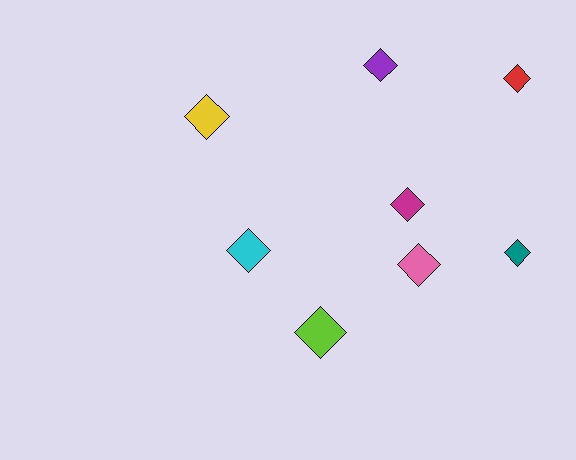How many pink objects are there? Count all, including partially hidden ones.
There is 1 pink object.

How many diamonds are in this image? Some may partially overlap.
There are 8 diamonds.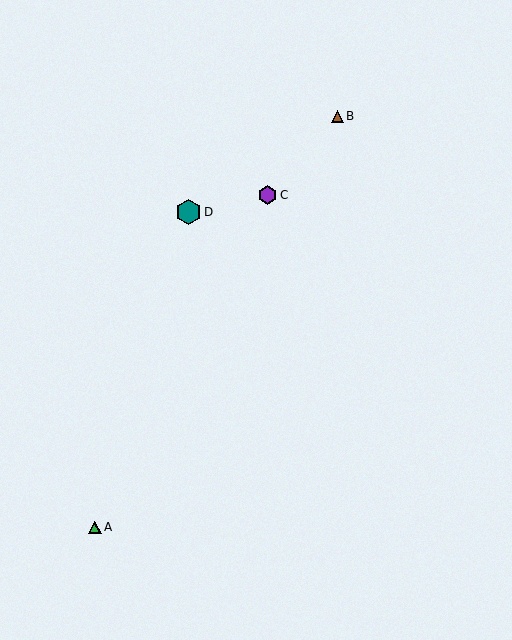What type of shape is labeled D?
Shape D is a teal hexagon.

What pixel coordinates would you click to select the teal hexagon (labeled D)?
Click at (188, 212) to select the teal hexagon D.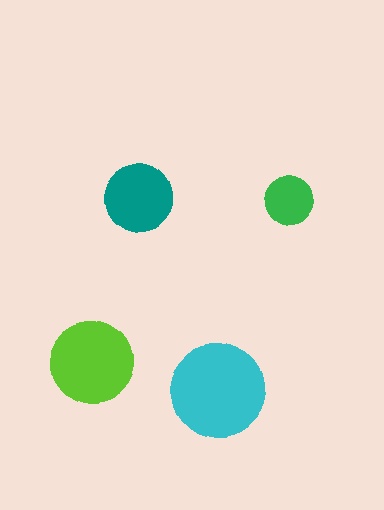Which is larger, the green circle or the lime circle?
The lime one.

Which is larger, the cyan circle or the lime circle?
The cyan one.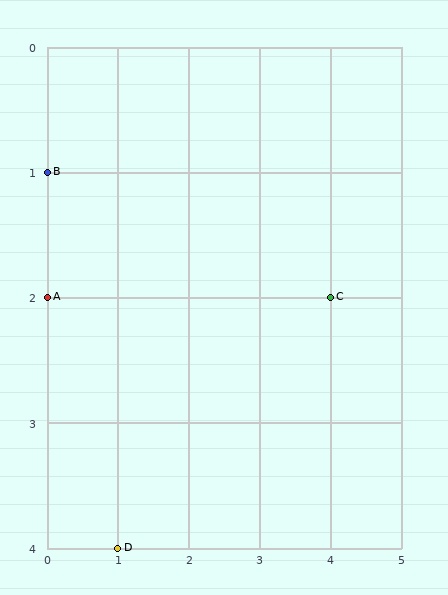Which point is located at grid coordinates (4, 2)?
Point C is at (4, 2).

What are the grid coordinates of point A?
Point A is at grid coordinates (0, 2).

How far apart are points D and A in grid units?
Points D and A are 1 column and 2 rows apart (about 2.2 grid units diagonally).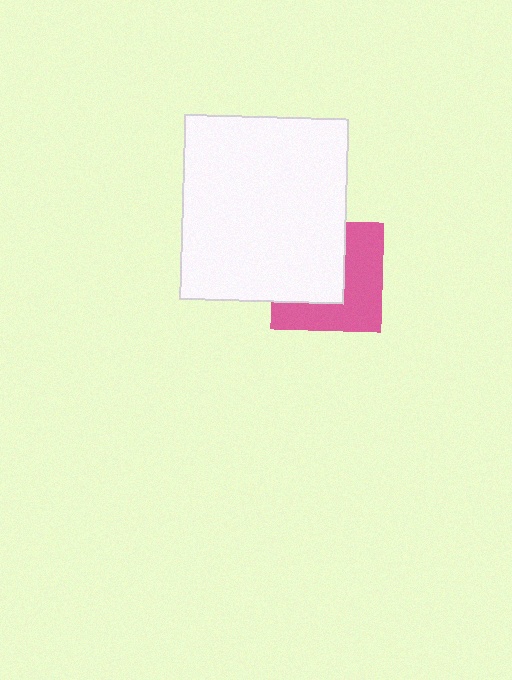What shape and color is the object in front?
The object in front is a white rectangle.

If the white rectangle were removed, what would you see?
You would see the complete pink square.